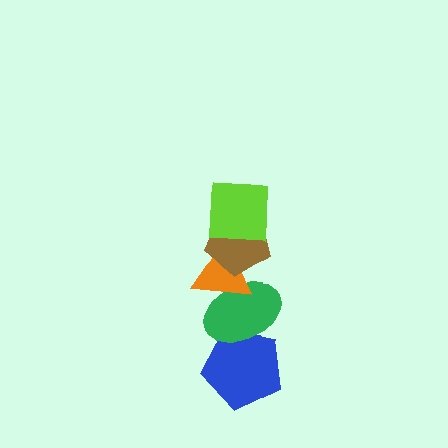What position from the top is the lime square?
The lime square is 1st from the top.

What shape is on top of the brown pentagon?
The lime square is on top of the brown pentagon.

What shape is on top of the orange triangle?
The brown pentagon is on top of the orange triangle.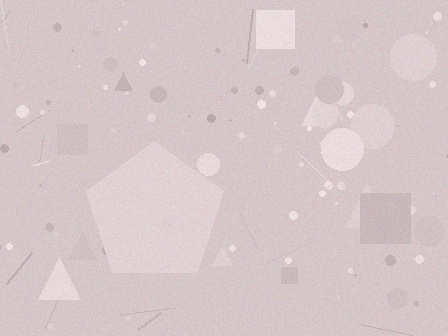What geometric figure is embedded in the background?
A pentagon is embedded in the background.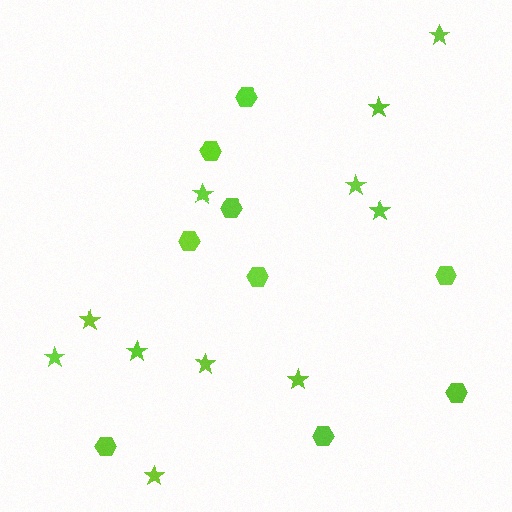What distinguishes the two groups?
There are 2 groups: one group of stars (11) and one group of hexagons (9).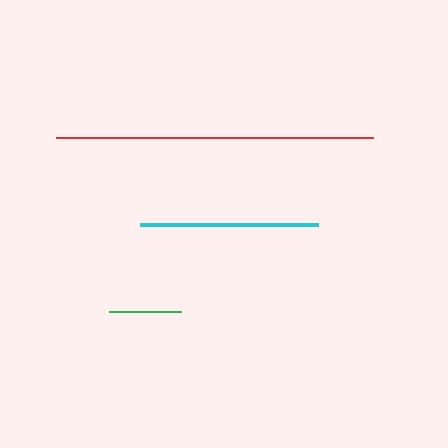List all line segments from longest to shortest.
From longest to shortest: red, cyan, green.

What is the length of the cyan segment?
The cyan segment is approximately 178 pixels long.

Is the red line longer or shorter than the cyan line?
The red line is longer than the cyan line.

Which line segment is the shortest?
The green line is the shortest at approximately 72 pixels.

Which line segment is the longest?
The red line is the longest at approximately 318 pixels.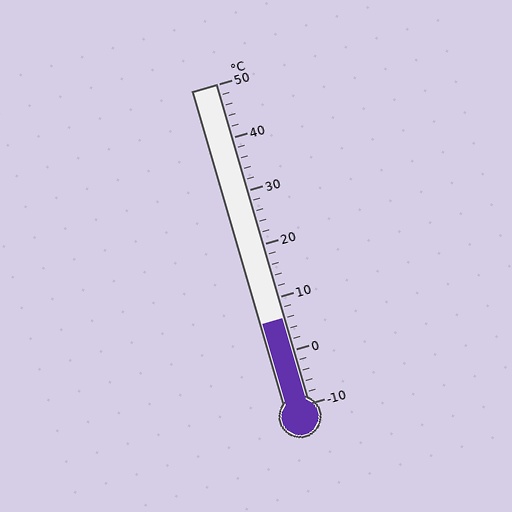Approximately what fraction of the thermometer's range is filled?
The thermometer is filled to approximately 25% of its range.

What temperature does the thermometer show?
The thermometer shows approximately 6°C.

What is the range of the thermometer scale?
The thermometer scale ranges from -10°C to 50°C.